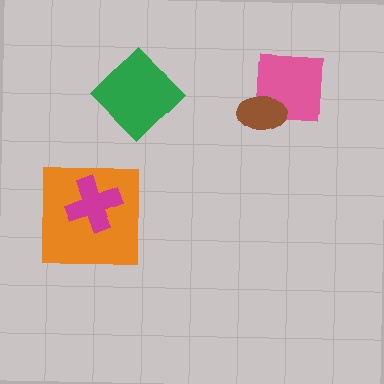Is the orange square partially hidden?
Yes, it is partially covered by another shape.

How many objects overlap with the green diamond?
0 objects overlap with the green diamond.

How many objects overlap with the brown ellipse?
1 object overlaps with the brown ellipse.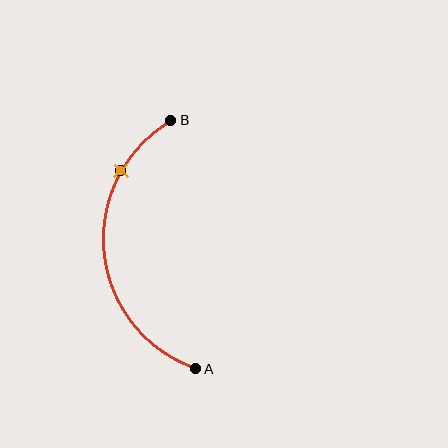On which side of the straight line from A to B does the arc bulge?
The arc bulges to the left of the straight line connecting A and B.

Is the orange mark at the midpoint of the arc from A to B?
No. The orange mark lies on the arc but is closer to endpoint B. The arc midpoint would be at the point on the curve equidistant along the arc from both A and B.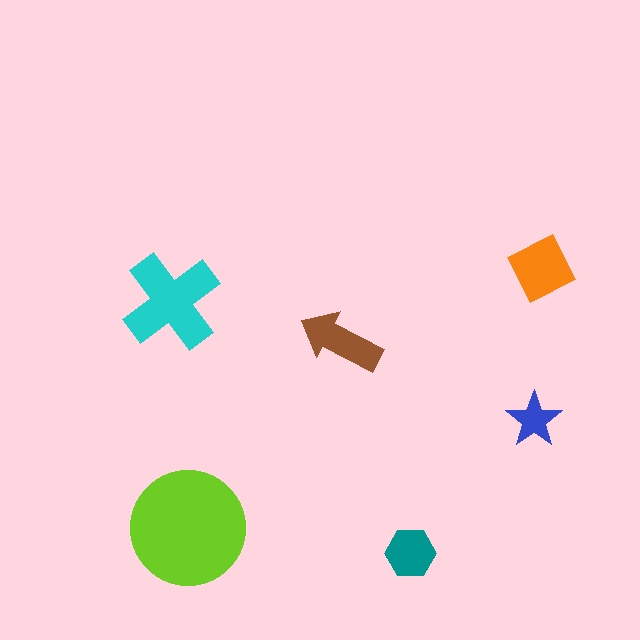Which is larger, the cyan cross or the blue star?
The cyan cross.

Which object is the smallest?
The blue star.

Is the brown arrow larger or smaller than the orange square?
Smaller.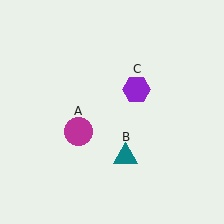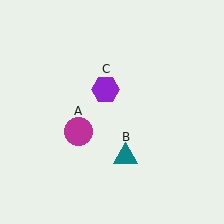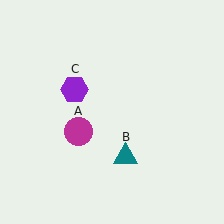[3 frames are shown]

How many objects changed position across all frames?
1 object changed position: purple hexagon (object C).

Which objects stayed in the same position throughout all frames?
Magenta circle (object A) and teal triangle (object B) remained stationary.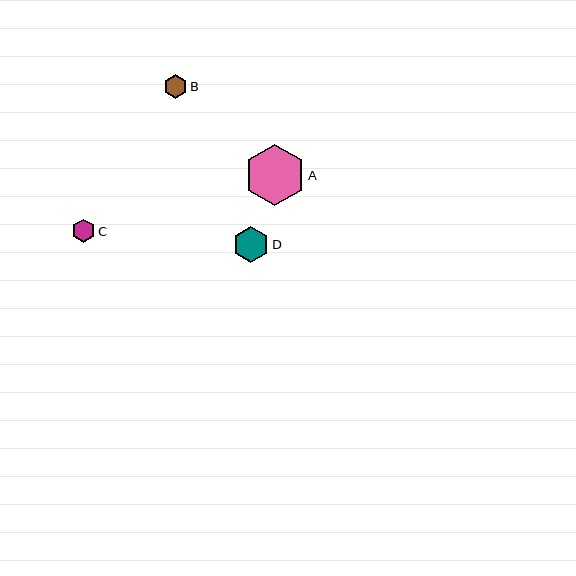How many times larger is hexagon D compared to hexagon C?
Hexagon D is approximately 1.5 times the size of hexagon C.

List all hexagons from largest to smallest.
From largest to smallest: A, D, B, C.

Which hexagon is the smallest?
Hexagon C is the smallest with a size of approximately 23 pixels.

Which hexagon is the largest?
Hexagon A is the largest with a size of approximately 61 pixels.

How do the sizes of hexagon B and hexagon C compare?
Hexagon B and hexagon C are approximately the same size.